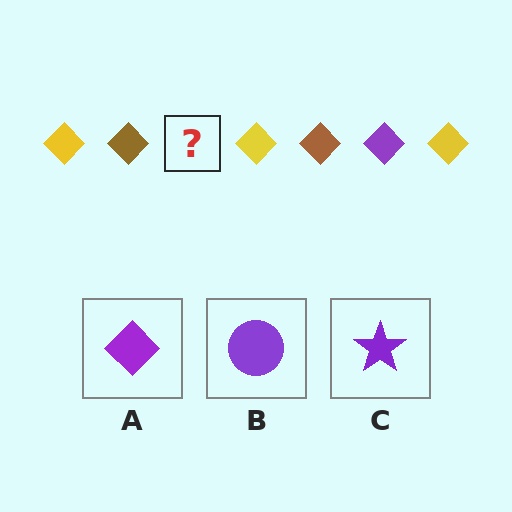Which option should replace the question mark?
Option A.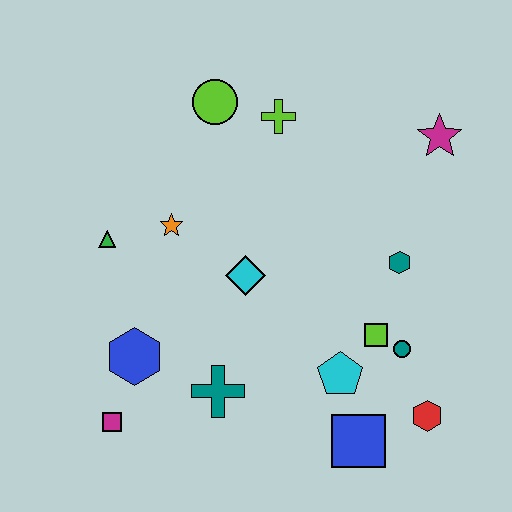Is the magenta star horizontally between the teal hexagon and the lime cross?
No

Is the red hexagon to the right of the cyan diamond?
Yes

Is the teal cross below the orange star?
Yes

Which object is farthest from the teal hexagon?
The magenta square is farthest from the teal hexagon.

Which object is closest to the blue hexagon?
The magenta square is closest to the blue hexagon.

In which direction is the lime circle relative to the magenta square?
The lime circle is above the magenta square.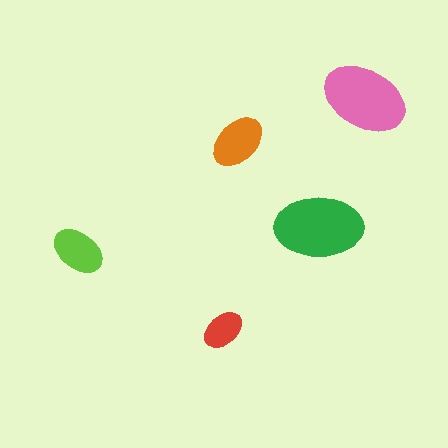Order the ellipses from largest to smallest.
the green one, the pink one, the orange one, the lime one, the red one.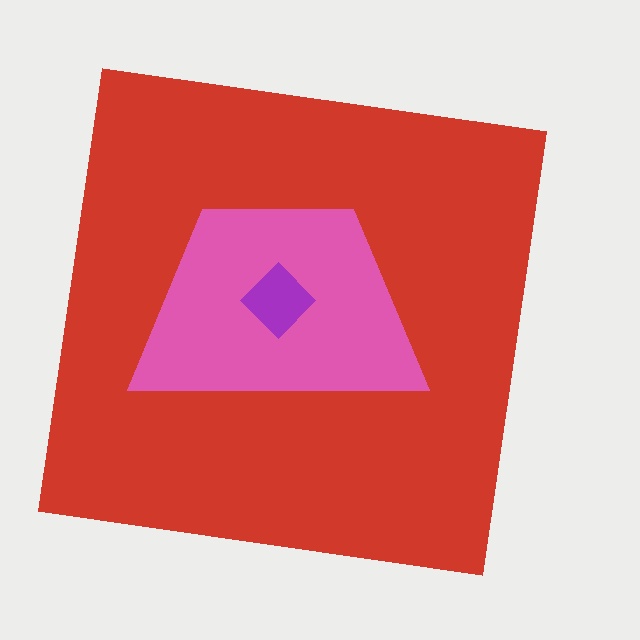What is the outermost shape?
The red square.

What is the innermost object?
The purple diamond.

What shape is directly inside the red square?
The pink trapezoid.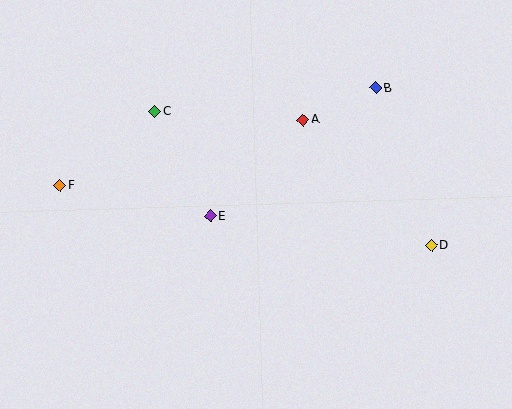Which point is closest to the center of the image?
Point E at (210, 216) is closest to the center.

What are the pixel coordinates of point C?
Point C is at (155, 111).